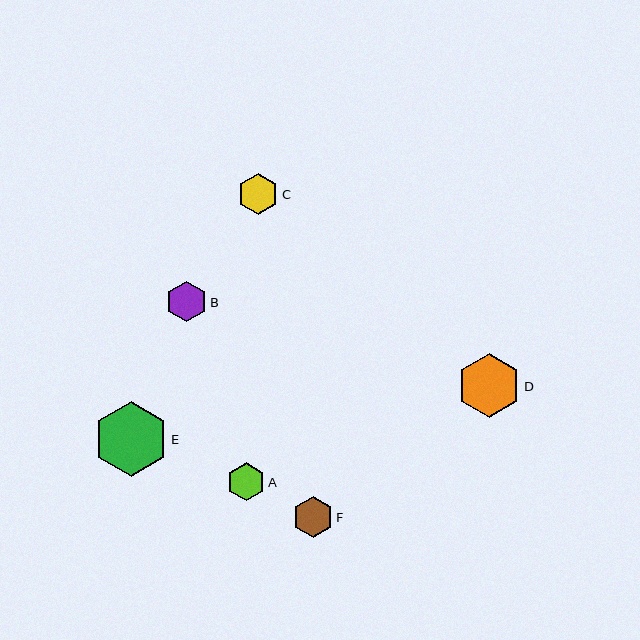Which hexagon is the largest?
Hexagon E is the largest with a size of approximately 74 pixels.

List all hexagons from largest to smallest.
From largest to smallest: E, D, C, B, F, A.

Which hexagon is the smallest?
Hexagon A is the smallest with a size of approximately 38 pixels.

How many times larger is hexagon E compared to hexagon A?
Hexagon E is approximately 1.9 times the size of hexagon A.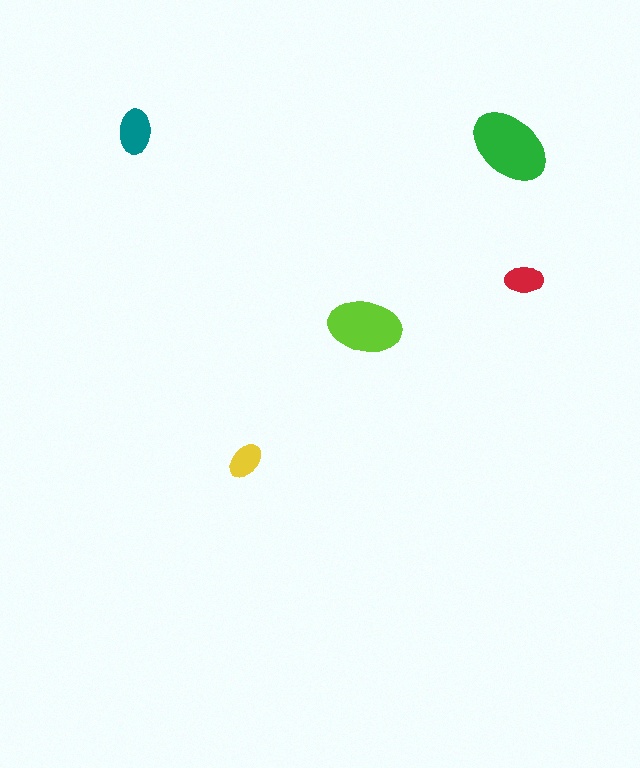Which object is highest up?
The teal ellipse is topmost.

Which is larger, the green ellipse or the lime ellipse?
The green one.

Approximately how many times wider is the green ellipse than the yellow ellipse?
About 2 times wider.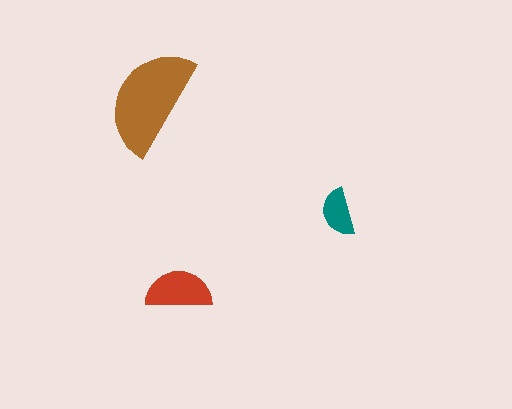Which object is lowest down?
The red semicircle is bottommost.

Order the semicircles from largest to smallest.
the brown one, the red one, the teal one.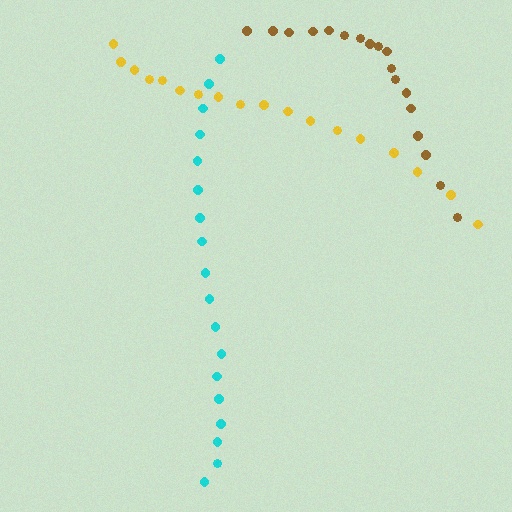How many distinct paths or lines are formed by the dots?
There are 3 distinct paths.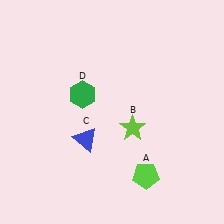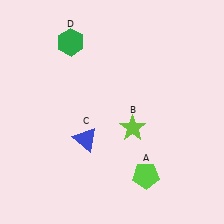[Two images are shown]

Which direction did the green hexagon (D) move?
The green hexagon (D) moved up.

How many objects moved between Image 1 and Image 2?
1 object moved between the two images.